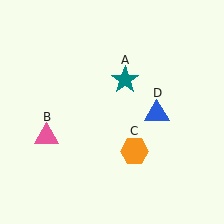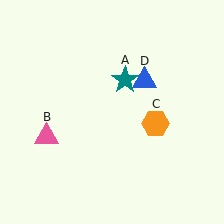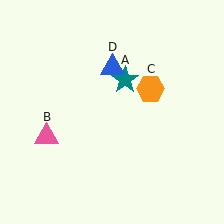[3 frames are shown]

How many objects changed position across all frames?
2 objects changed position: orange hexagon (object C), blue triangle (object D).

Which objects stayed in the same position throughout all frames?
Teal star (object A) and pink triangle (object B) remained stationary.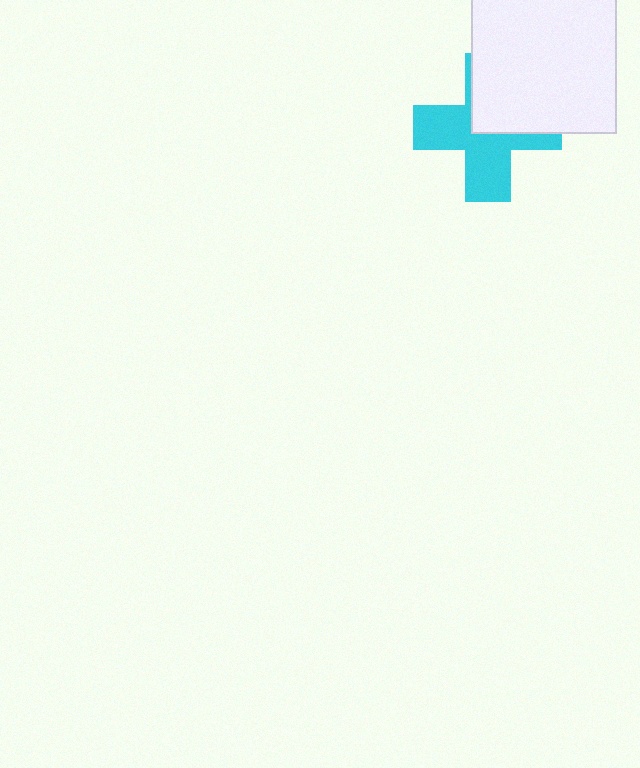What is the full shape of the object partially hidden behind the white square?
The partially hidden object is a cyan cross.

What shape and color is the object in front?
The object in front is a white square.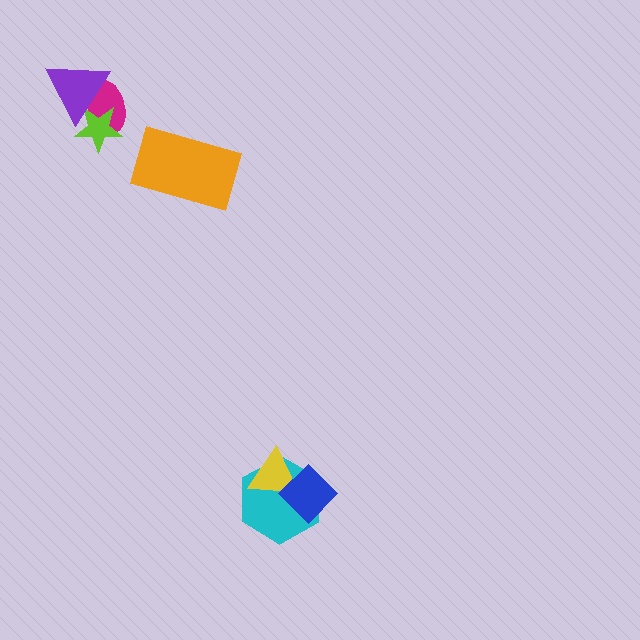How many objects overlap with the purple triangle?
2 objects overlap with the purple triangle.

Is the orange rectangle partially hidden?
No, no other shape covers it.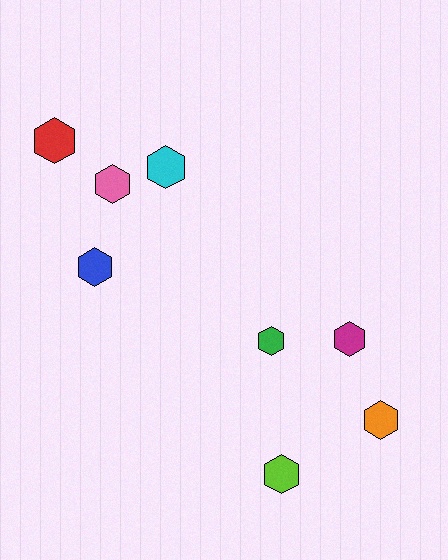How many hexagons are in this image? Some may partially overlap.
There are 8 hexagons.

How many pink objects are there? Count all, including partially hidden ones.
There is 1 pink object.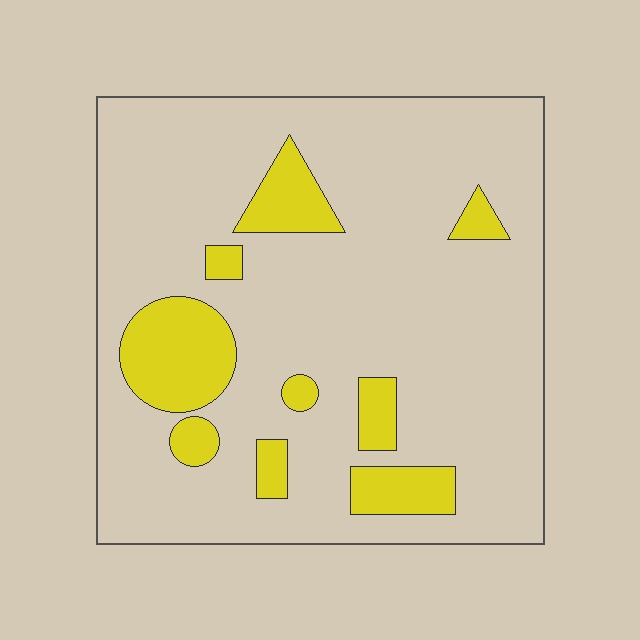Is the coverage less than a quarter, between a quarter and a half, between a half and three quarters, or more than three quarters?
Less than a quarter.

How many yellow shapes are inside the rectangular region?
9.